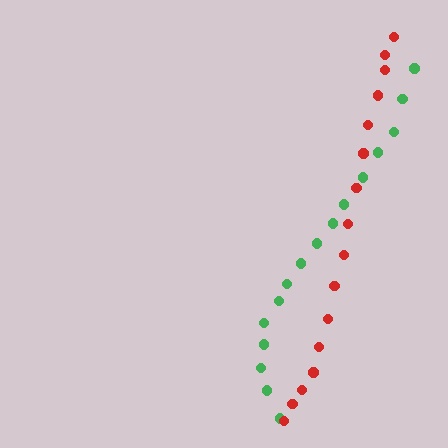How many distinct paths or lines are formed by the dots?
There are 2 distinct paths.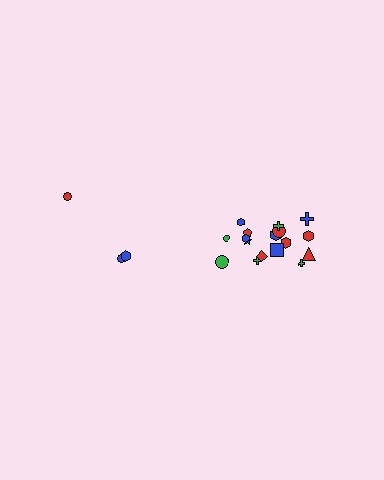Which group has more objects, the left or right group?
The right group.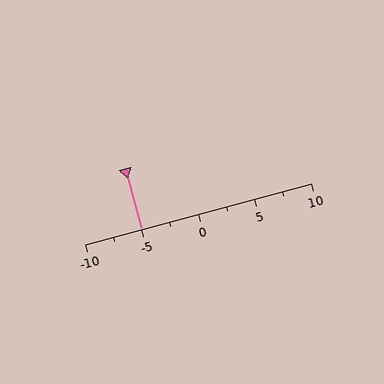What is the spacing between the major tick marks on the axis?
The major ticks are spaced 5 apart.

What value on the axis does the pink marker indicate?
The marker indicates approximately -5.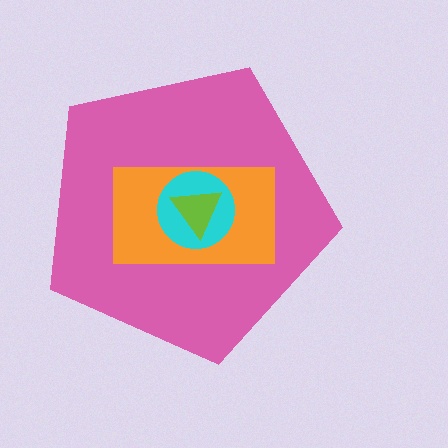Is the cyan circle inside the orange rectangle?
Yes.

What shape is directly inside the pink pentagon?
The orange rectangle.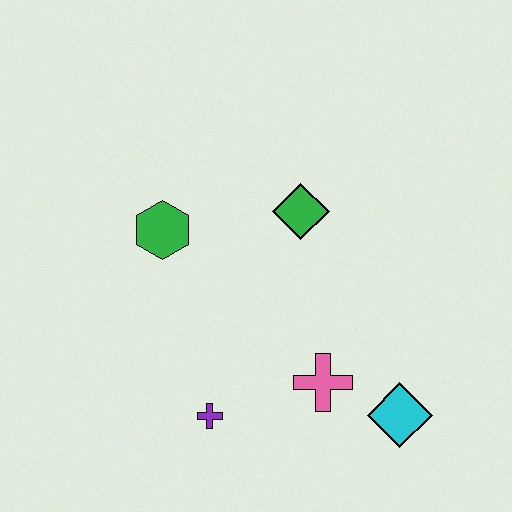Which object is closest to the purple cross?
The pink cross is closest to the purple cross.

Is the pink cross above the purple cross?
Yes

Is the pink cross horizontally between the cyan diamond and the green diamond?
Yes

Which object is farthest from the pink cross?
The green hexagon is farthest from the pink cross.